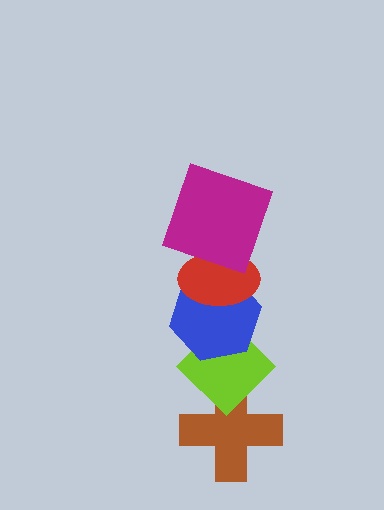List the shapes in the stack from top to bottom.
From top to bottom: the magenta square, the red ellipse, the blue hexagon, the lime diamond, the brown cross.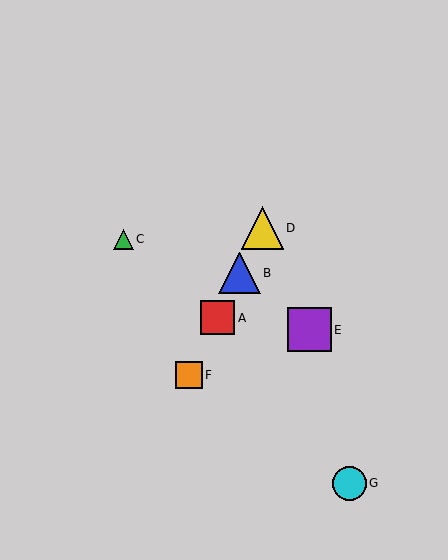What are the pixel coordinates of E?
Object E is at (309, 330).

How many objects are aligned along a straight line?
4 objects (A, B, D, F) are aligned along a straight line.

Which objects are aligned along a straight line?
Objects A, B, D, F are aligned along a straight line.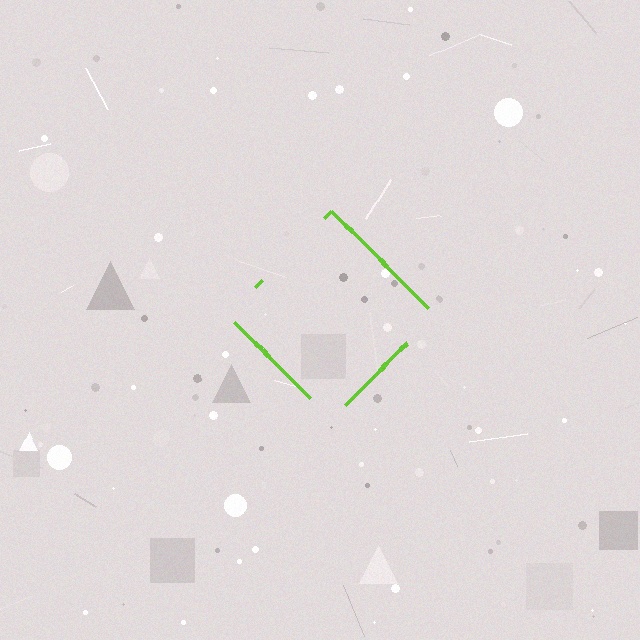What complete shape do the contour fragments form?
The contour fragments form a diamond.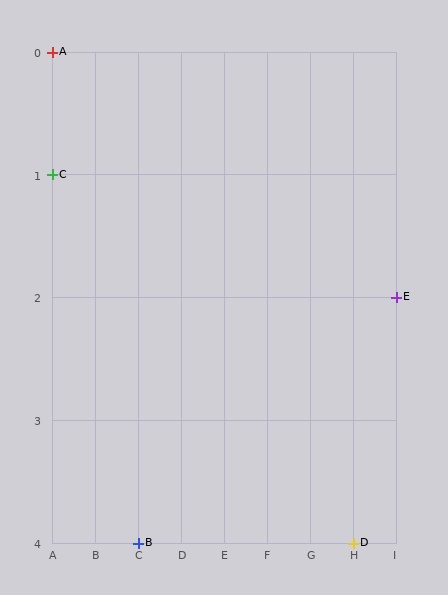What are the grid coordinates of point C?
Point C is at grid coordinates (A, 1).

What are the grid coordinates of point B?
Point B is at grid coordinates (C, 4).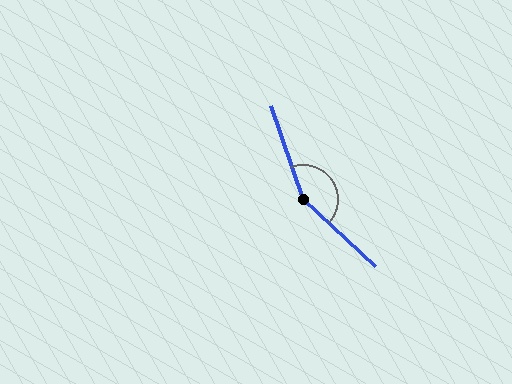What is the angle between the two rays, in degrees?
Approximately 152 degrees.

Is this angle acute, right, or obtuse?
It is obtuse.